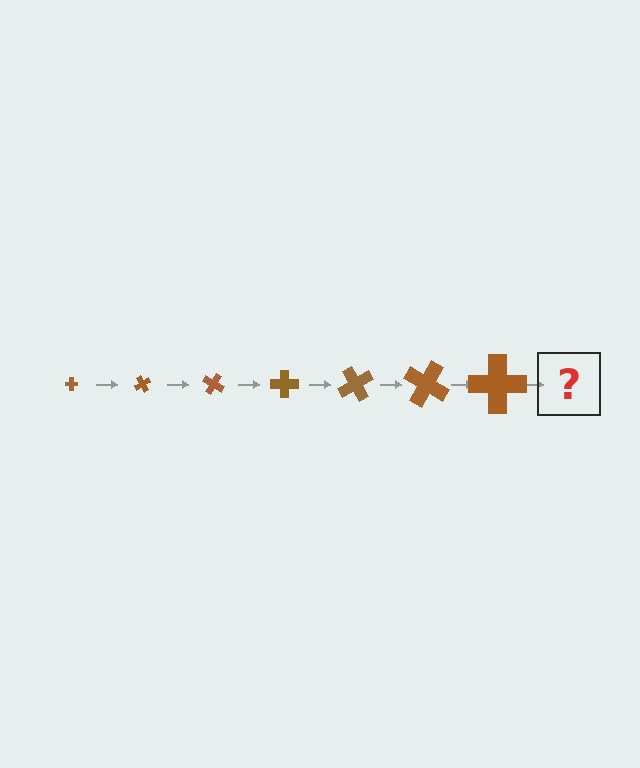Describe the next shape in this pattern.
It should be a cross, larger than the previous one and rotated 420 degrees from the start.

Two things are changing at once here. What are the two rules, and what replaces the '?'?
The two rules are that the cross grows larger each step and it rotates 60 degrees each step. The '?' should be a cross, larger than the previous one and rotated 420 degrees from the start.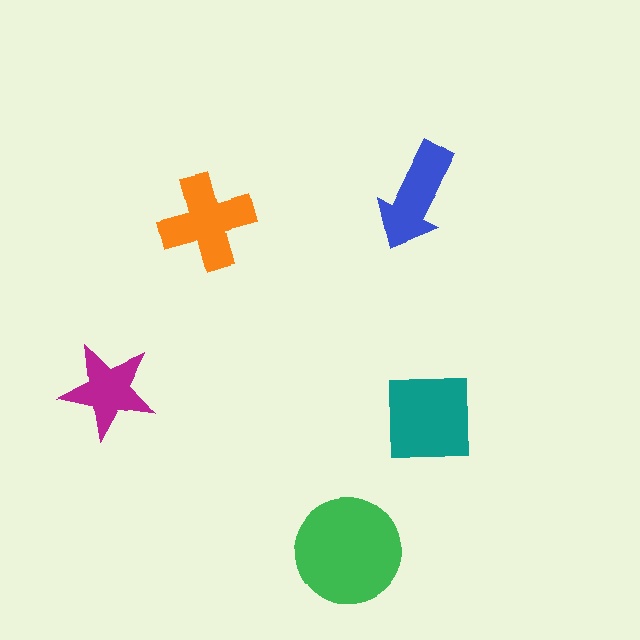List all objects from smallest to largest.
The magenta star, the blue arrow, the orange cross, the teal square, the green circle.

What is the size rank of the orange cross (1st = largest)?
3rd.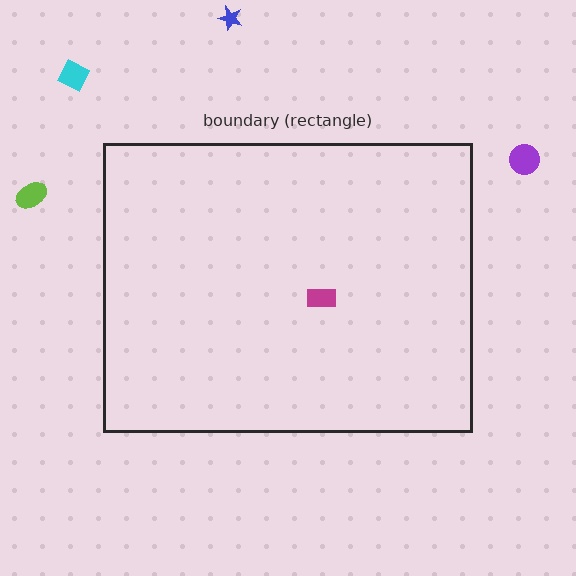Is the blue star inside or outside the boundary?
Outside.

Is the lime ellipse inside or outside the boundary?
Outside.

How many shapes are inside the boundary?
1 inside, 4 outside.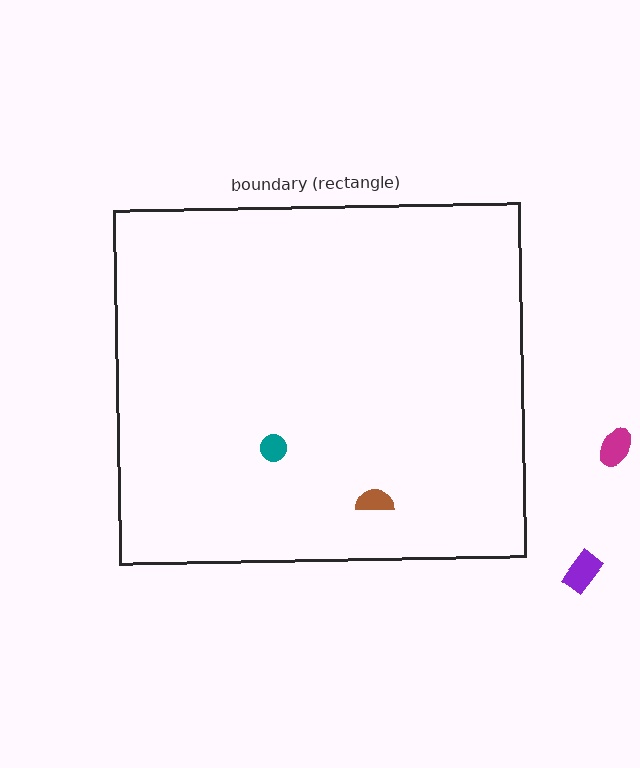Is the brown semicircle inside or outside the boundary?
Inside.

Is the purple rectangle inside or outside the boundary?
Outside.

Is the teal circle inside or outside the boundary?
Inside.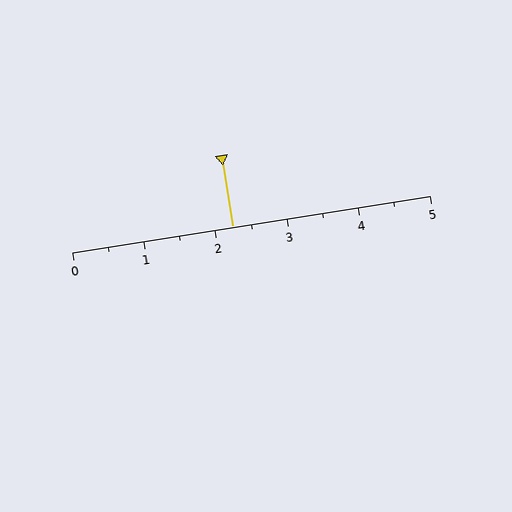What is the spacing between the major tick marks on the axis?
The major ticks are spaced 1 apart.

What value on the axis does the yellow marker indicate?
The marker indicates approximately 2.2.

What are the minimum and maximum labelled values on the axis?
The axis runs from 0 to 5.